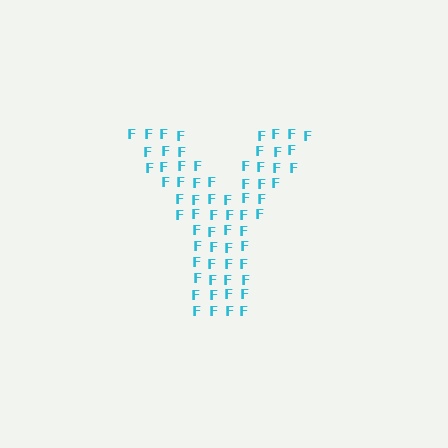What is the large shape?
The large shape is the letter Y.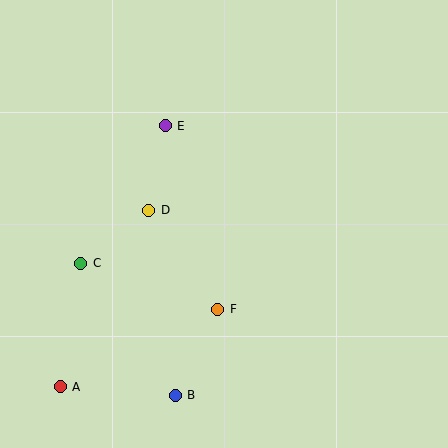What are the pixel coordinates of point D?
Point D is at (149, 210).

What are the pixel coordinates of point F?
Point F is at (218, 309).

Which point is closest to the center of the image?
Point D at (149, 210) is closest to the center.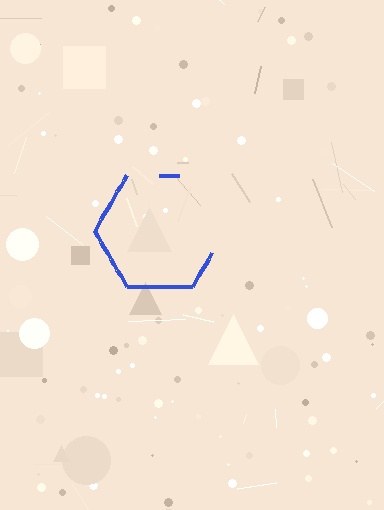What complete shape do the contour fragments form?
The contour fragments form a hexagon.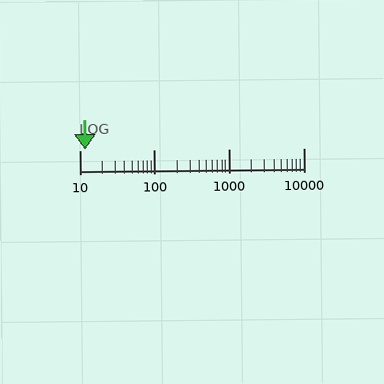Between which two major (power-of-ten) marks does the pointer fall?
The pointer is between 10 and 100.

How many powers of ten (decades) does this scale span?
The scale spans 3 decades, from 10 to 10000.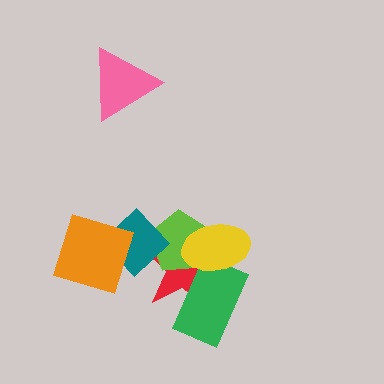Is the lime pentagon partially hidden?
Yes, it is partially covered by another shape.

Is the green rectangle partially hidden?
Yes, it is partially covered by another shape.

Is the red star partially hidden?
Yes, it is partially covered by another shape.